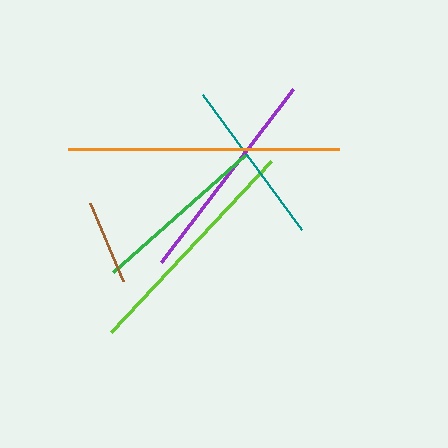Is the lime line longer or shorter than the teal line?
The lime line is longer than the teal line.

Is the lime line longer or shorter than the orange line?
The orange line is longer than the lime line.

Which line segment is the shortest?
The brown line is the shortest at approximately 85 pixels.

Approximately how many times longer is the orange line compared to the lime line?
The orange line is approximately 1.2 times the length of the lime line.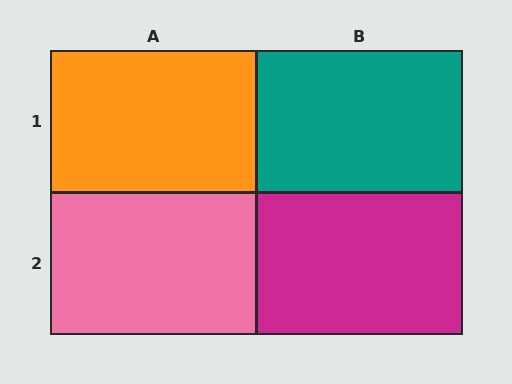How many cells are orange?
1 cell is orange.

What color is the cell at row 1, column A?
Orange.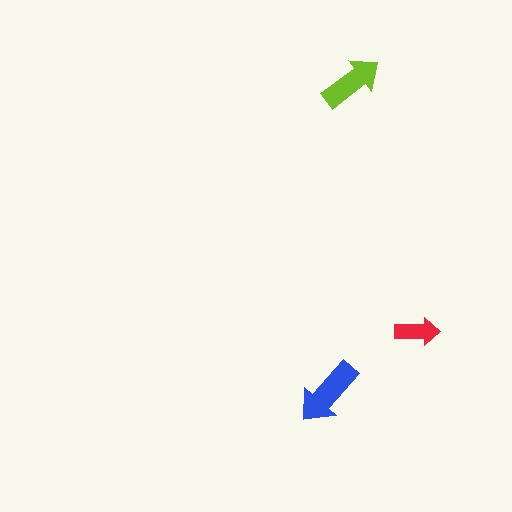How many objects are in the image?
There are 3 objects in the image.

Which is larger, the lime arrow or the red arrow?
The lime one.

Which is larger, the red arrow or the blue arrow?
The blue one.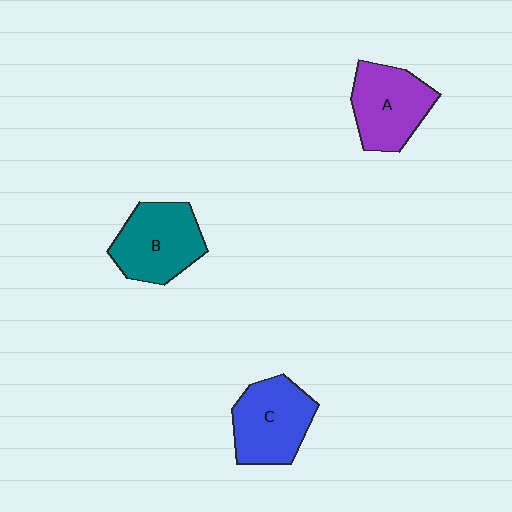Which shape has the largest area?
Shape B (teal).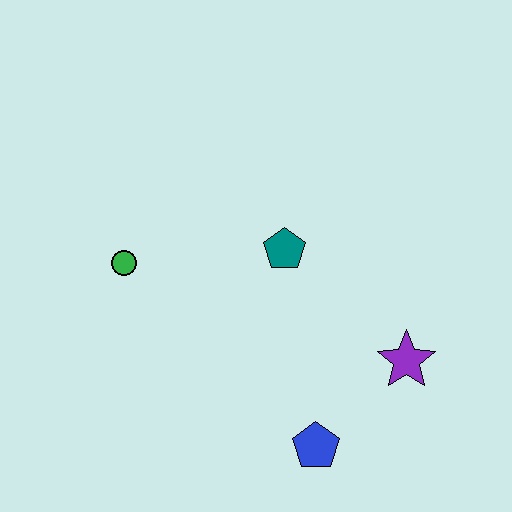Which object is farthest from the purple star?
The green circle is farthest from the purple star.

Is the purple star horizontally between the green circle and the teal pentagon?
No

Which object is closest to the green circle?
The teal pentagon is closest to the green circle.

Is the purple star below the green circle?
Yes